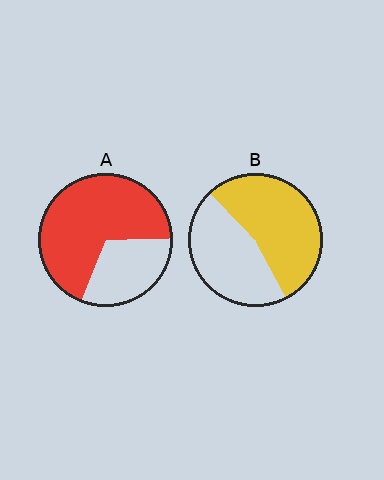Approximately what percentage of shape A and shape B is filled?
A is approximately 70% and B is approximately 55%.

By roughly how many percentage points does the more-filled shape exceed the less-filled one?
By roughly 15 percentage points (A over B).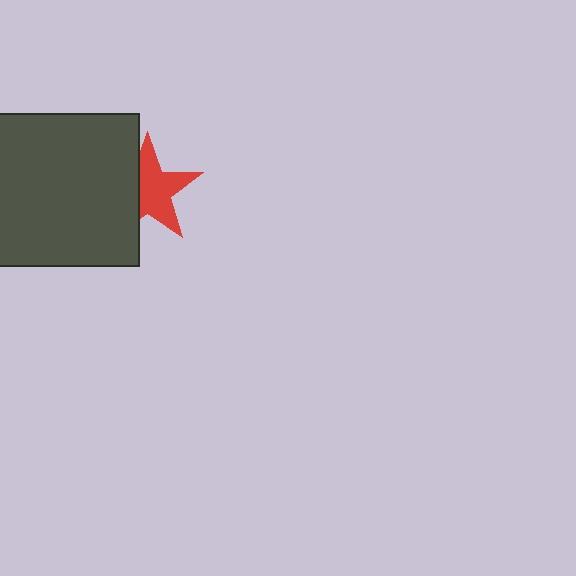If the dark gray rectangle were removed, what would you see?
You would see the complete red star.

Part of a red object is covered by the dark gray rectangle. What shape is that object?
It is a star.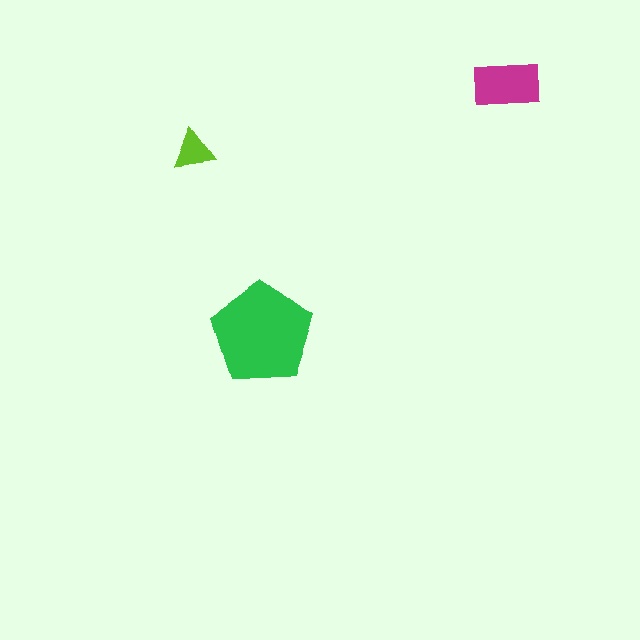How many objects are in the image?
There are 3 objects in the image.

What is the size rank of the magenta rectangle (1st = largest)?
2nd.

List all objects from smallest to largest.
The lime triangle, the magenta rectangle, the green pentagon.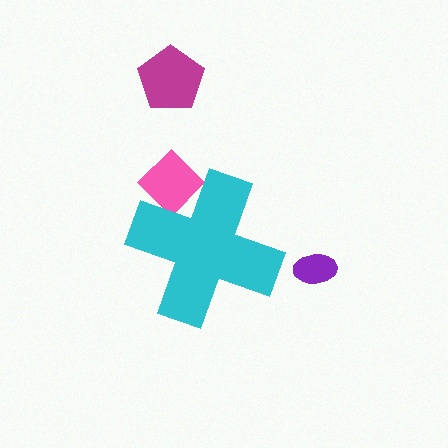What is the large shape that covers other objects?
A cyan cross.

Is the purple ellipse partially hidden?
No, the purple ellipse is fully visible.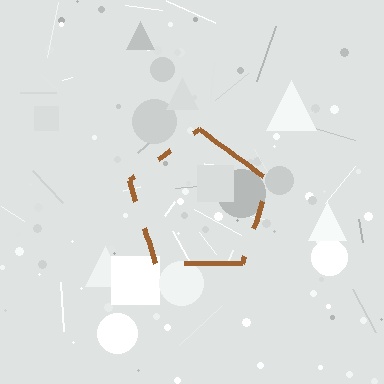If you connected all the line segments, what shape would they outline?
They would outline a pentagon.